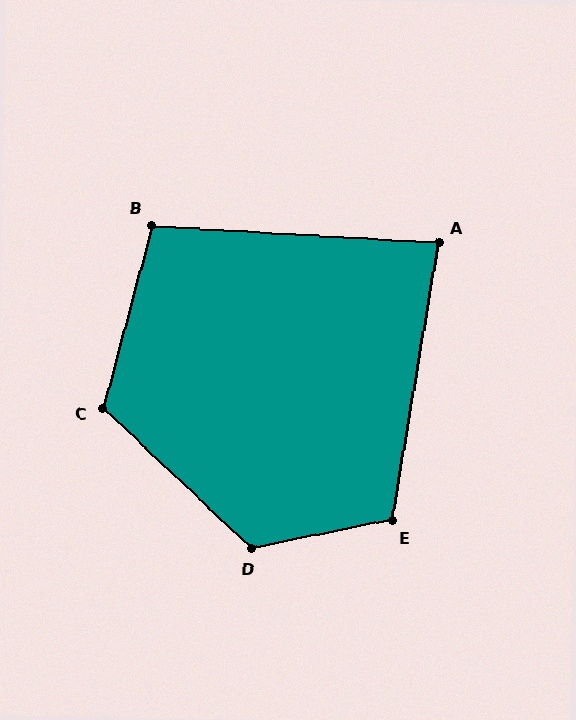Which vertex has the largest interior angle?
D, at approximately 126 degrees.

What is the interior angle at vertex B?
Approximately 102 degrees (obtuse).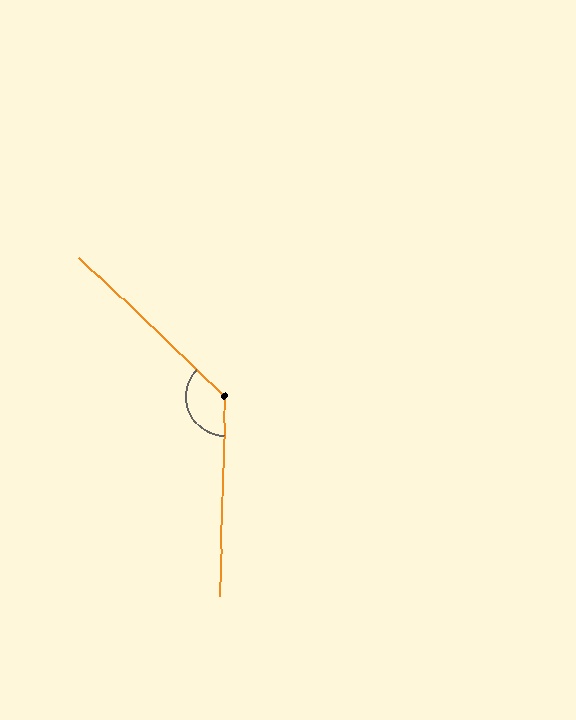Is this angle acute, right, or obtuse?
It is obtuse.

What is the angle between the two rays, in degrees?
Approximately 132 degrees.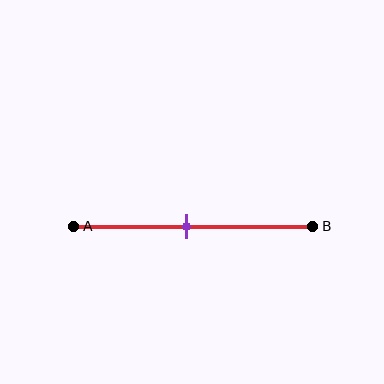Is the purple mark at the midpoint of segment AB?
Yes, the mark is approximately at the midpoint.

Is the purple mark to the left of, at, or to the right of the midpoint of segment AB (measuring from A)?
The purple mark is approximately at the midpoint of segment AB.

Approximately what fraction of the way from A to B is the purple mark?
The purple mark is approximately 45% of the way from A to B.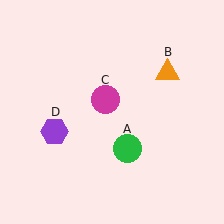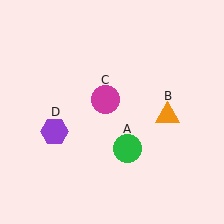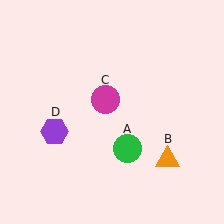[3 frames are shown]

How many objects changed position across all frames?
1 object changed position: orange triangle (object B).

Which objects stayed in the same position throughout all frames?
Green circle (object A) and magenta circle (object C) and purple hexagon (object D) remained stationary.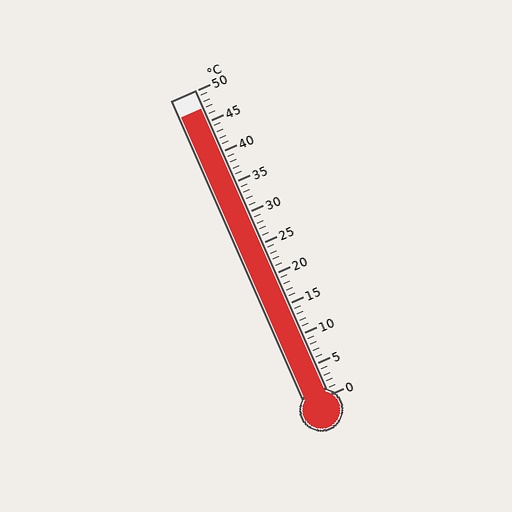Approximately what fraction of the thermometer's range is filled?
The thermometer is filled to approximately 95% of its range.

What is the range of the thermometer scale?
The thermometer scale ranges from 0°C to 50°C.